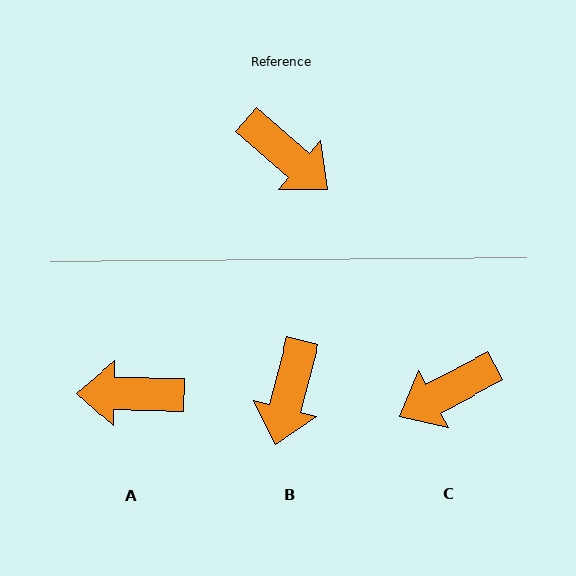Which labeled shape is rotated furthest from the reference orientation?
A, about 141 degrees away.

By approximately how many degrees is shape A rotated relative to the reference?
Approximately 141 degrees clockwise.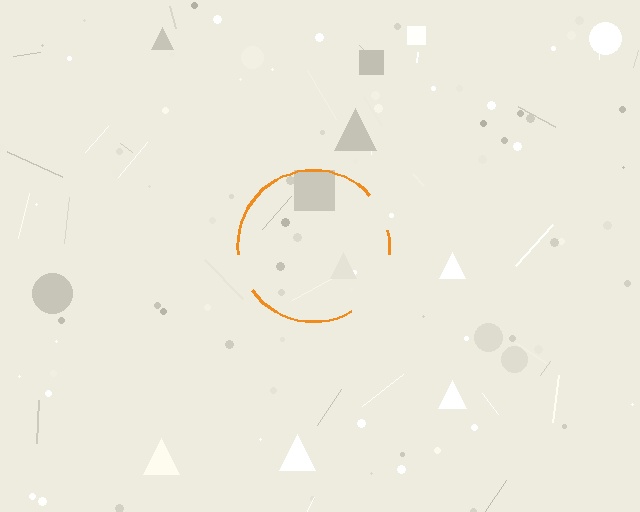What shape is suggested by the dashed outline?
The dashed outline suggests a circle.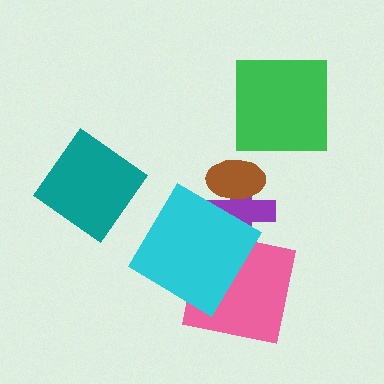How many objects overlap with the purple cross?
2 objects overlap with the purple cross.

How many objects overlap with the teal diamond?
0 objects overlap with the teal diamond.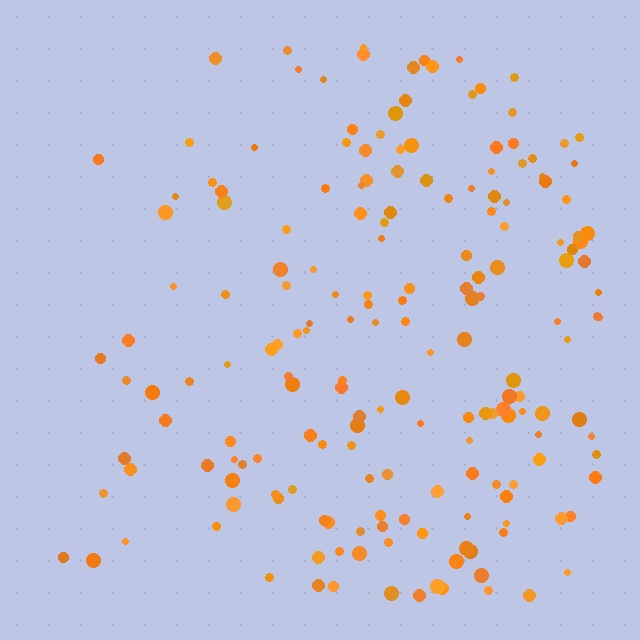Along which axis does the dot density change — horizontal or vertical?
Horizontal.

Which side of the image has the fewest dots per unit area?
The left.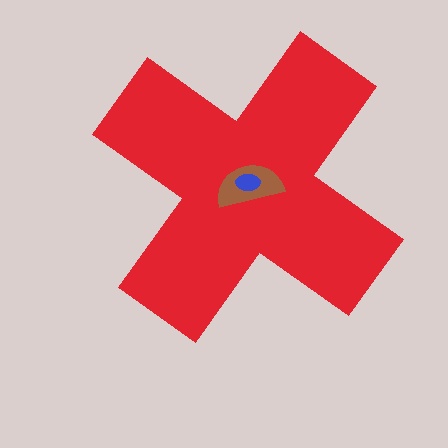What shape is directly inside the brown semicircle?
The blue ellipse.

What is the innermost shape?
The blue ellipse.